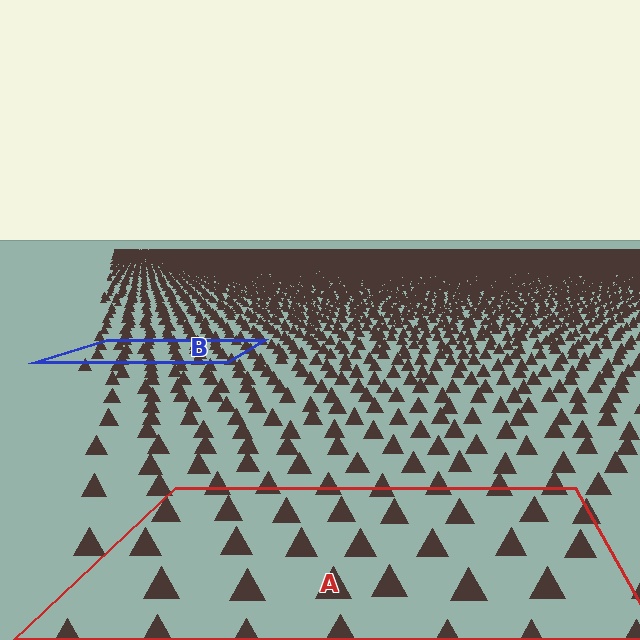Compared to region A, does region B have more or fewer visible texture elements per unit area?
Region B has more texture elements per unit area — they are packed more densely because it is farther away.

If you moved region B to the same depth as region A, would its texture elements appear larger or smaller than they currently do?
They would appear larger. At a closer depth, the same texture elements are projected at a bigger on-screen size.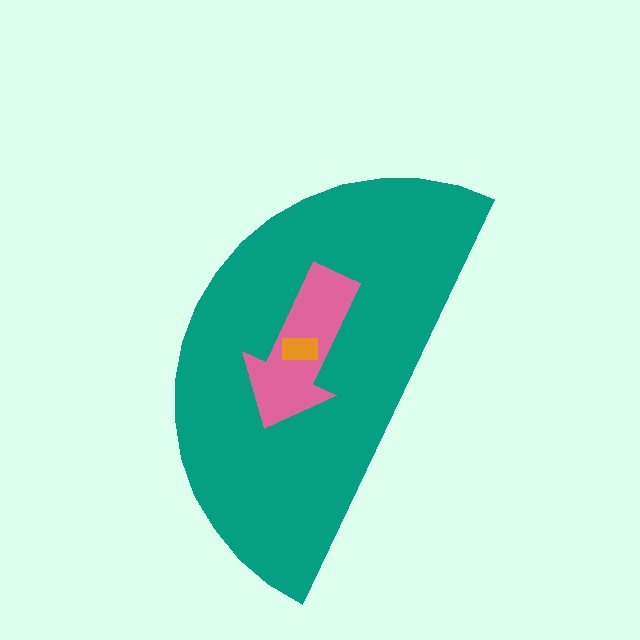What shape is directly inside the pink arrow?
The orange rectangle.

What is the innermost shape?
The orange rectangle.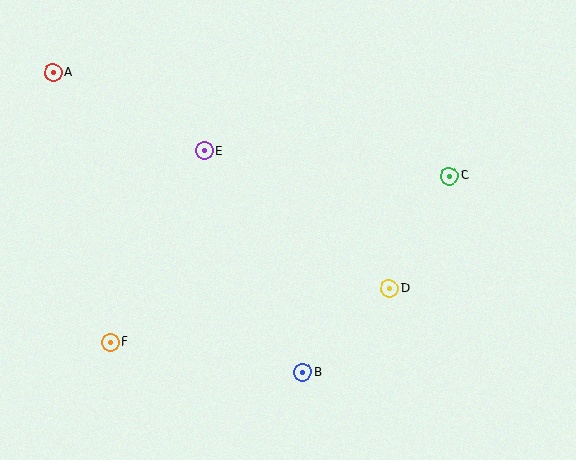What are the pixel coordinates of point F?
Point F is at (110, 342).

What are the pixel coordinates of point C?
Point C is at (449, 176).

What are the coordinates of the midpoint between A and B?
The midpoint between A and B is at (178, 222).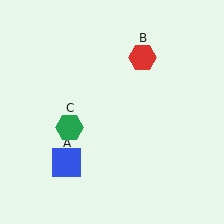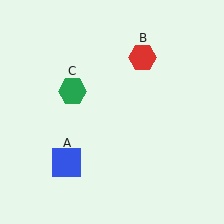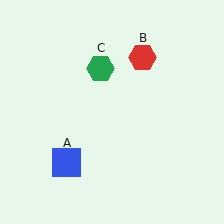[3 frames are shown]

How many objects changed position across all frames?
1 object changed position: green hexagon (object C).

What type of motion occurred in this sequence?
The green hexagon (object C) rotated clockwise around the center of the scene.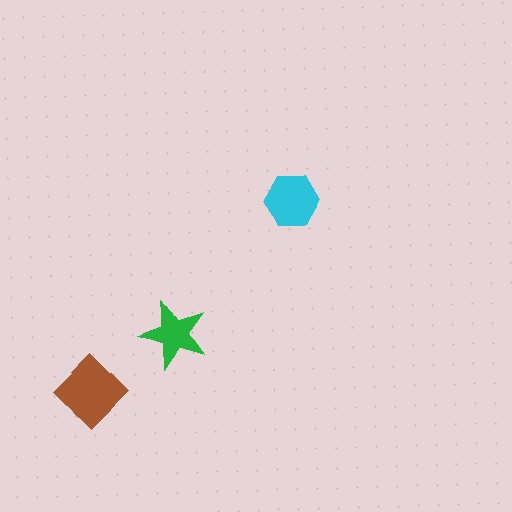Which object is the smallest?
The green star.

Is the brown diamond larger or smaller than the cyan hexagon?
Larger.